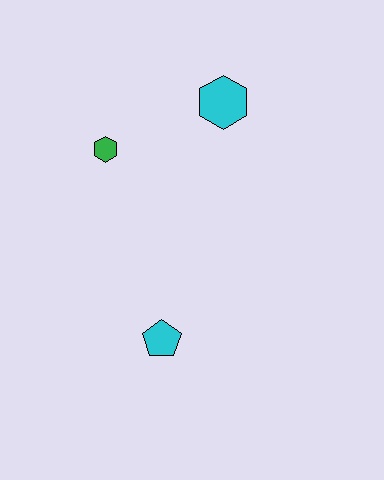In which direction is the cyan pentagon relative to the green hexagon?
The cyan pentagon is below the green hexagon.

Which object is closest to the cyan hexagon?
The green hexagon is closest to the cyan hexagon.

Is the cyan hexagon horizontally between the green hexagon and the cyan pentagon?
No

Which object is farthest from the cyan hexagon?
The cyan pentagon is farthest from the cyan hexagon.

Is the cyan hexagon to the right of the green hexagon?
Yes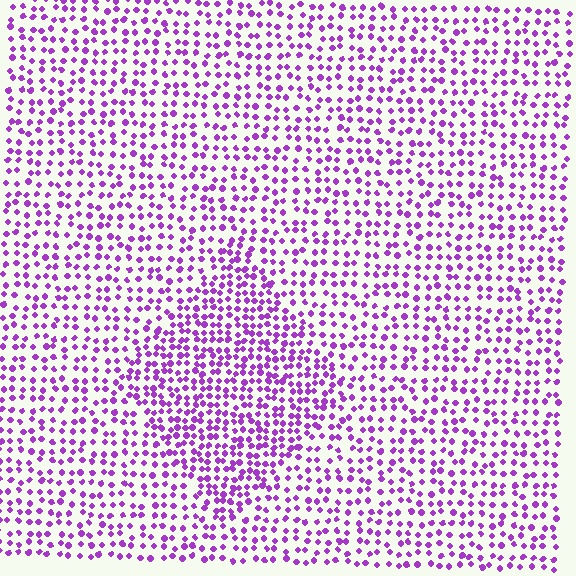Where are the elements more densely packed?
The elements are more densely packed inside the diamond boundary.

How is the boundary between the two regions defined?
The boundary is defined by a change in element density (approximately 1.6x ratio). All elements are the same color, size, and shape.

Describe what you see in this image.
The image contains small purple elements arranged at two different densities. A diamond-shaped region is visible where the elements are more densely packed than the surrounding area.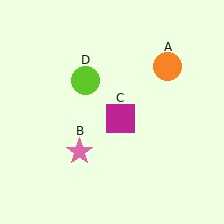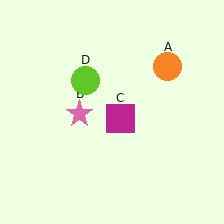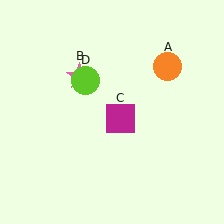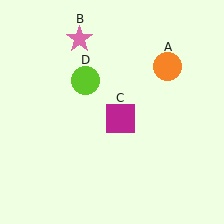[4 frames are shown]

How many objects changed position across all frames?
1 object changed position: pink star (object B).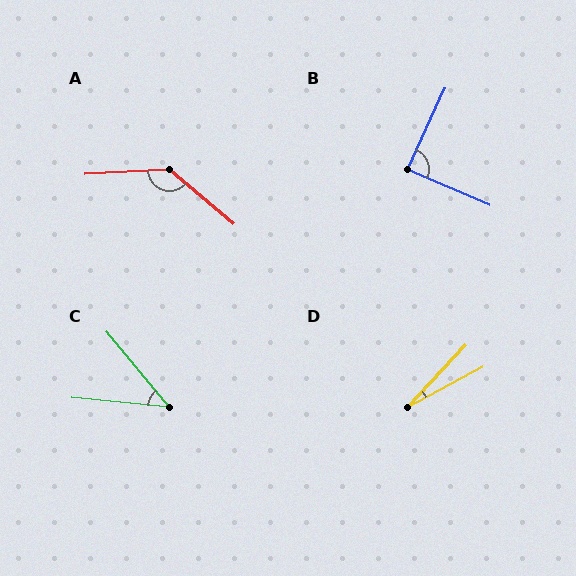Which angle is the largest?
A, at approximately 137 degrees.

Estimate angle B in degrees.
Approximately 89 degrees.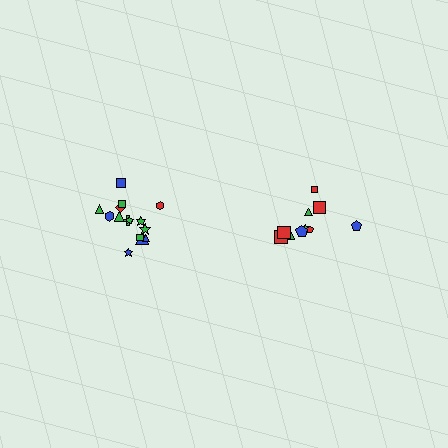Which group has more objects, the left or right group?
The left group.